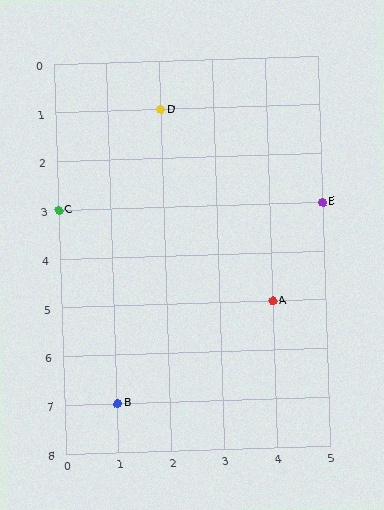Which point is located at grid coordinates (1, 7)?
Point B is at (1, 7).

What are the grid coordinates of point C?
Point C is at grid coordinates (0, 3).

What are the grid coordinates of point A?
Point A is at grid coordinates (4, 5).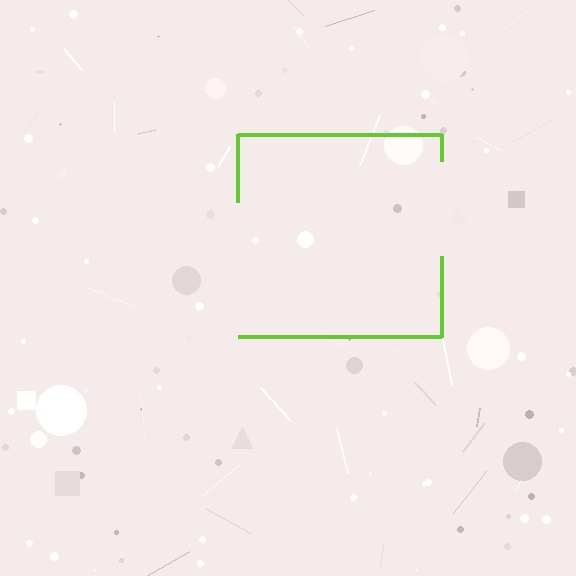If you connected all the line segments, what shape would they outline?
They would outline a square.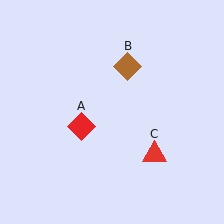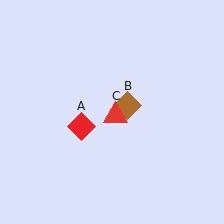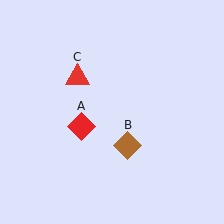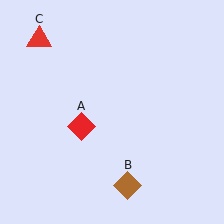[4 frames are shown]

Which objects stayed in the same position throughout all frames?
Red diamond (object A) remained stationary.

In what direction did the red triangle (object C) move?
The red triangle (object C) moved up and to the left.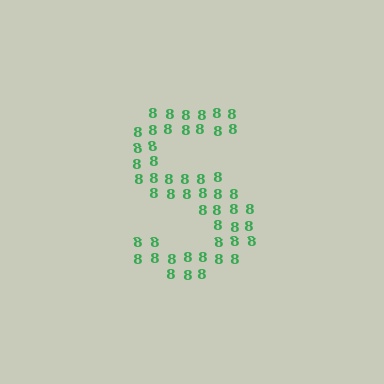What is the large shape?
The large shape is the letter S.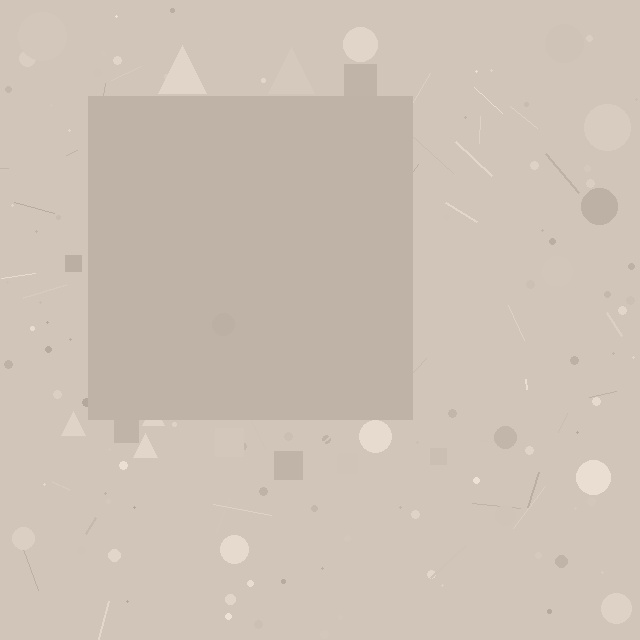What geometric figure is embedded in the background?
A square is embedded in the background.